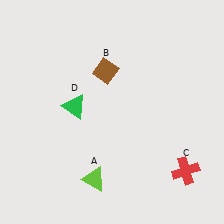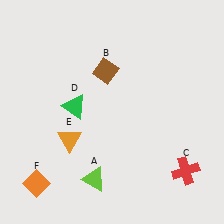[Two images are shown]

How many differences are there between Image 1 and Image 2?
There are 2 differences between the two images.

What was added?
An orange triangle (E), an orange diamond (F) were added in Image 2.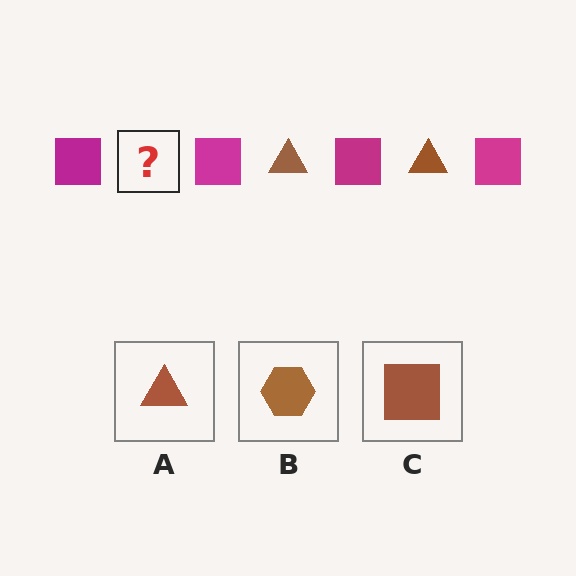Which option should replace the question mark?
Option A.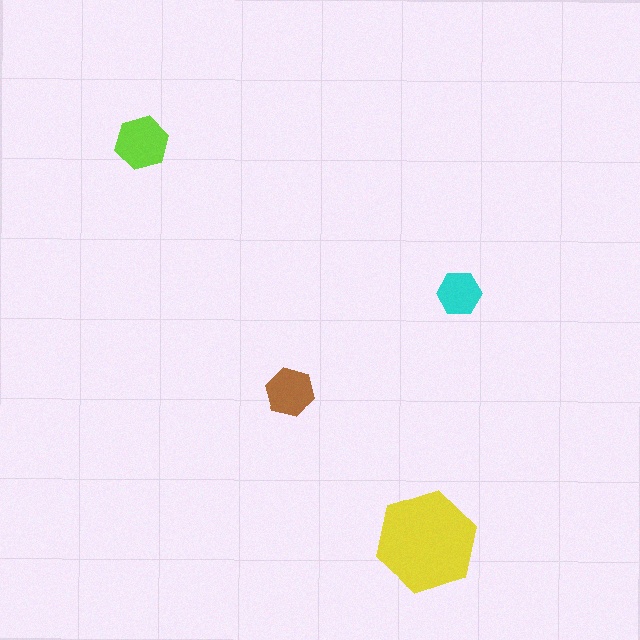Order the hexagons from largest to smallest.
the yellow one, the lime one, the brown one, the cyan one.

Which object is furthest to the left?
The lime hexagon is leftmost.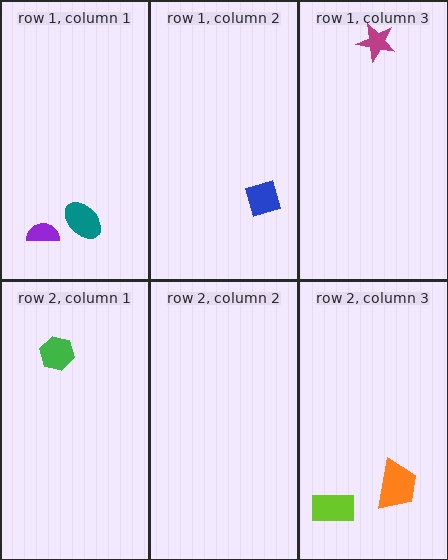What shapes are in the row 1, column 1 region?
The purple semicircle, the teal ellipse.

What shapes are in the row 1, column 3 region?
The magenta star.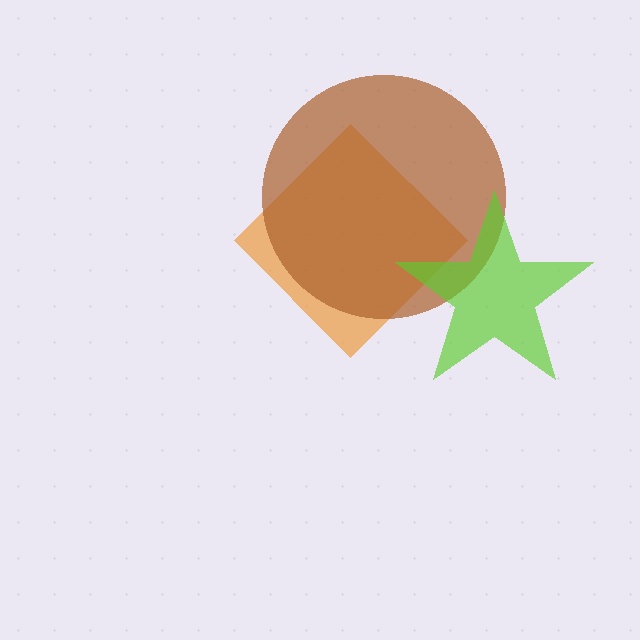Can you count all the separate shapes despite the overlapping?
Yes, there are 3 separate shapes.